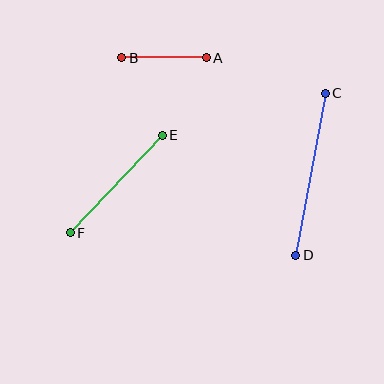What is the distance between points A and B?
The distance is approximately 85 pixels.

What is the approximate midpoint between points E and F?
The midpoint is at approximately (116, 184) pixels.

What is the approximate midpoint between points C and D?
The midpoint is at approximately (310, 174) pixels.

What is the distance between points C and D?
The distance is approximately 165 pixels.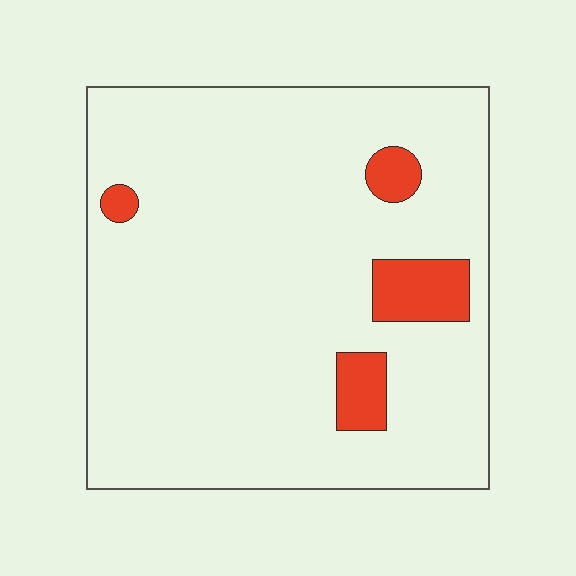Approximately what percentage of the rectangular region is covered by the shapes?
Approximately 10%.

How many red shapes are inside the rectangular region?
4.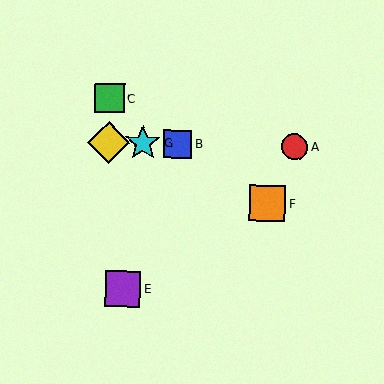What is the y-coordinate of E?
Object E is at y≈289.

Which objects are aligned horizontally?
Objects A, B, D, G are aligned horizontally.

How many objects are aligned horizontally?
4 objects (A, B, D, G) are aligned horizontally.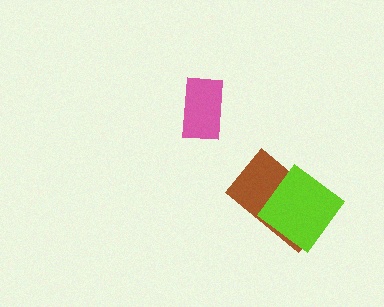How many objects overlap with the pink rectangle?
0 objects overlap with the pink rectangle.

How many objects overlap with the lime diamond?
1 object overlaps with the lime diamond.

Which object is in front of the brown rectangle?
The lime diamond is in front of the brown rectangle.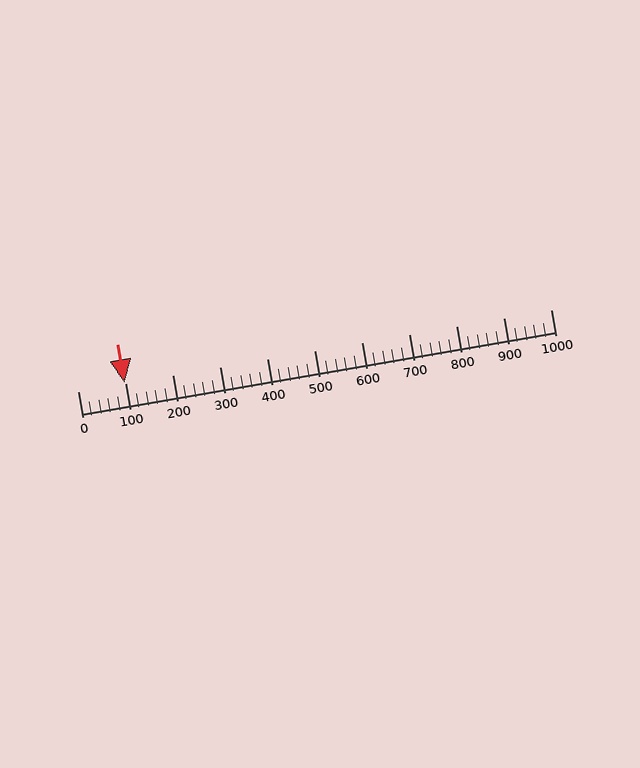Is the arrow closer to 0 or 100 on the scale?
The arrow is closer to 100.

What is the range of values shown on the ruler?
The ruler shows values from 0 to 1000.